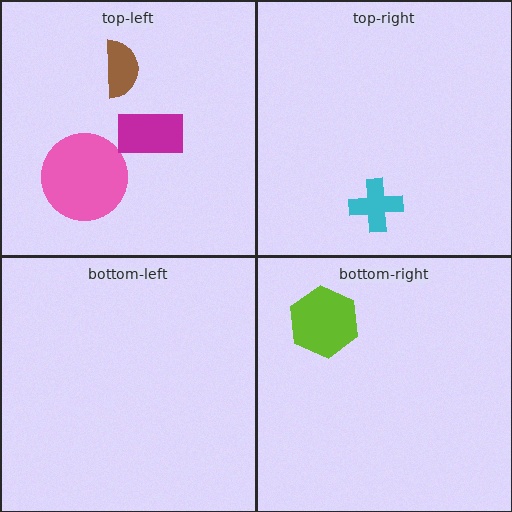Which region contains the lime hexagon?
The bottom-right region.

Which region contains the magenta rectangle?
The top-left region.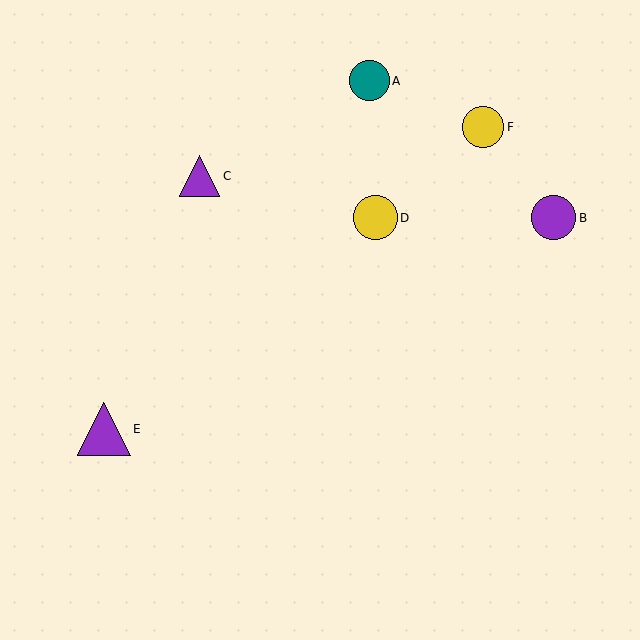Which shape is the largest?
The purple triangle (labeled E) is the largest.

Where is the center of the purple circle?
The center of the purple circle is at (554, 218).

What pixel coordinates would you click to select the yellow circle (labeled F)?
Click at (483, 127) to select the yellow circle F.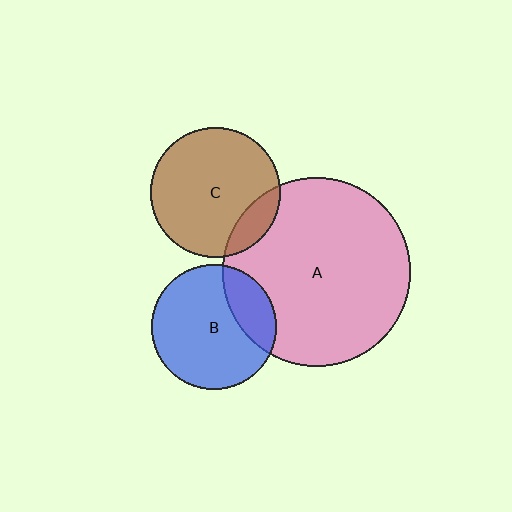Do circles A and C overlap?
Yes.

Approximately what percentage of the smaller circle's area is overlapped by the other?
Approximately 15%.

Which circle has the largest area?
Circle A (pink).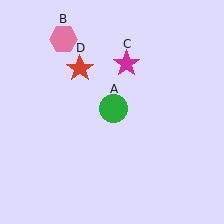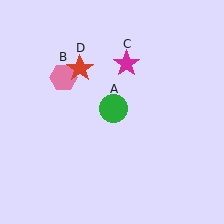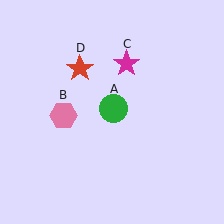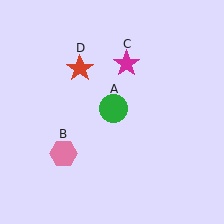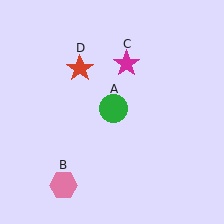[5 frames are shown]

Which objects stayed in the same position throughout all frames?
Green circle (object A) and magenta star (object C) and red star (object D) remained stationary.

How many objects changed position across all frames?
1 object changed position: pink hexagon (object B).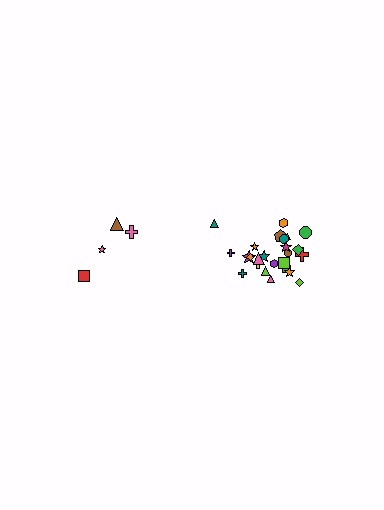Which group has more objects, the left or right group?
The right group.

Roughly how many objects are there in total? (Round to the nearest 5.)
Roughly 30 objects in total.